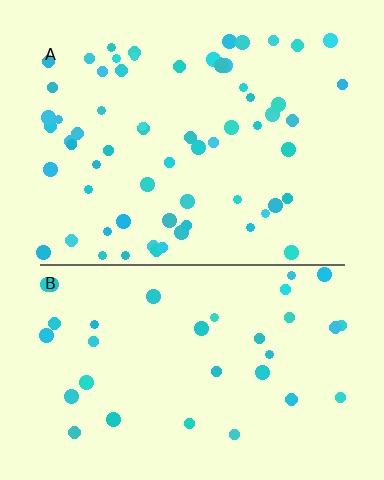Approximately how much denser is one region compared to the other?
Approximately 1.8× — region A over region B.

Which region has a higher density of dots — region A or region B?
A (the top).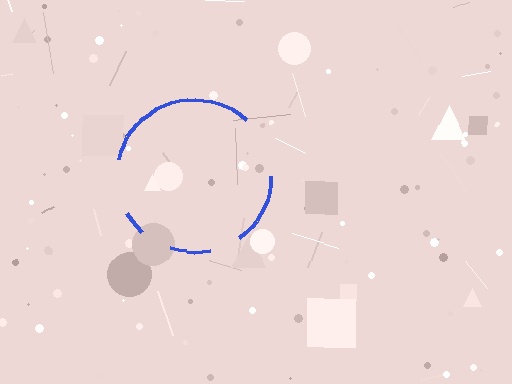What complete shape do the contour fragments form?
The contour fragments form a circle.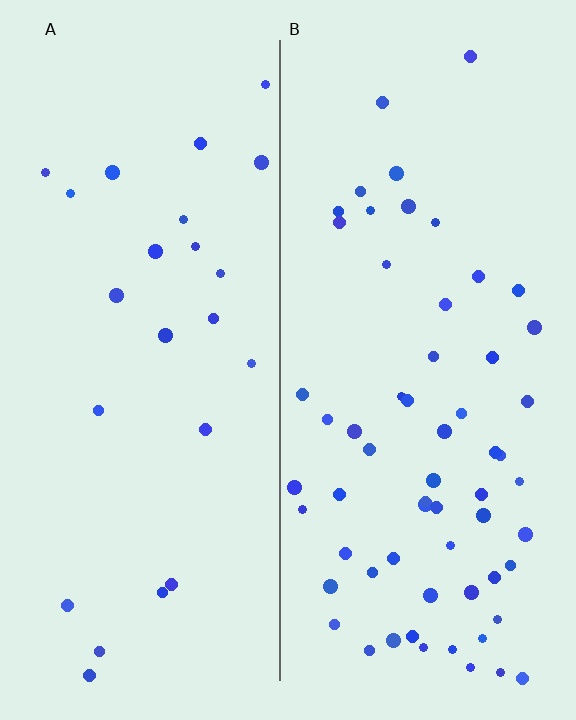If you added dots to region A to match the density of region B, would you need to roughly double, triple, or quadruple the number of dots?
Approximately triple.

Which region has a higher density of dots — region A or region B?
B (the right).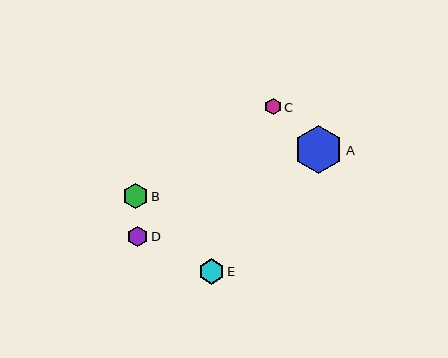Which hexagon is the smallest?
Hexagon C is the smallest with a size of approximately 17 pixels.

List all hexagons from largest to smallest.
From largest to smallest: A, B, E, D, C.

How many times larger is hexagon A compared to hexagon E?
Hexagon A is approximately 1.9 times the size of hexagon E.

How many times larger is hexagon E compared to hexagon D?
Hexagon E is approximately 1.3 times the size of hexagon D.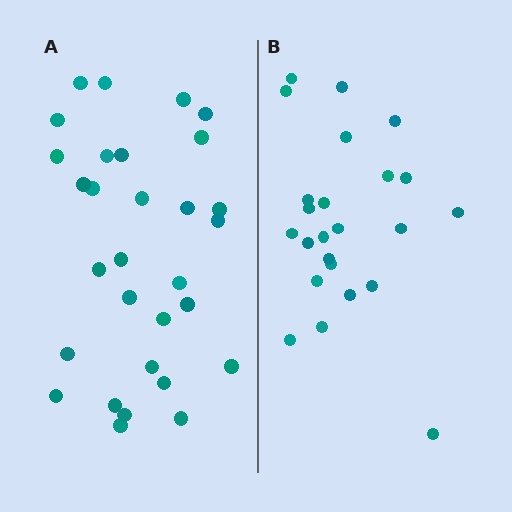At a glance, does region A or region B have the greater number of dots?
Region A (the left region) has more dots.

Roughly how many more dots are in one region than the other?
Region A has about 6 more dots than region B.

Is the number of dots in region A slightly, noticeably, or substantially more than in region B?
Region A has noticeably more, but not dramatically so. The ratio is roughly 1.2 to 1.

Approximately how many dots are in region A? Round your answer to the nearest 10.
About 30 dots.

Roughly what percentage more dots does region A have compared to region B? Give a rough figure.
About 25% more.